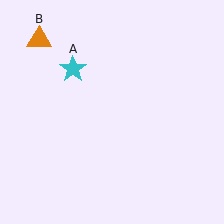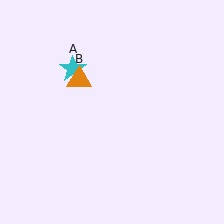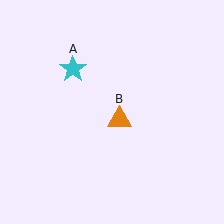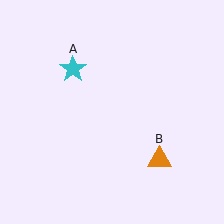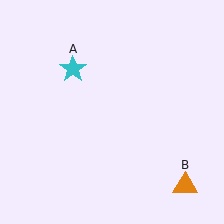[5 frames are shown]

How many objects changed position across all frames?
1 object changed position: orange triangle (object B).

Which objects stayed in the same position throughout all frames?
Cyan star (object A) remained stationary.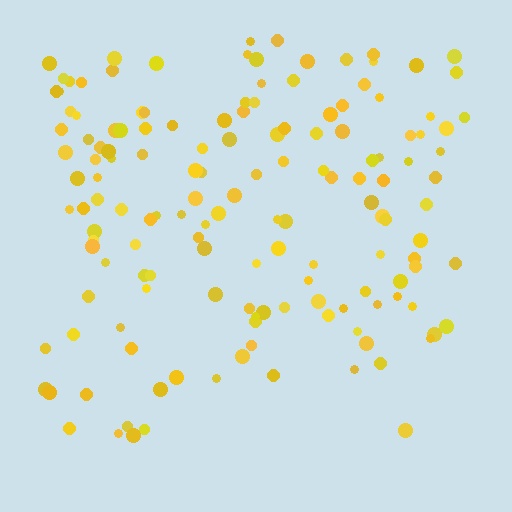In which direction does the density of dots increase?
From bottom to top, with the top side densest.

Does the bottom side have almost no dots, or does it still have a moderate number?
Still a moderate number, just noticeably fewer than the top.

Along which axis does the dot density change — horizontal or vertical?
Vertical.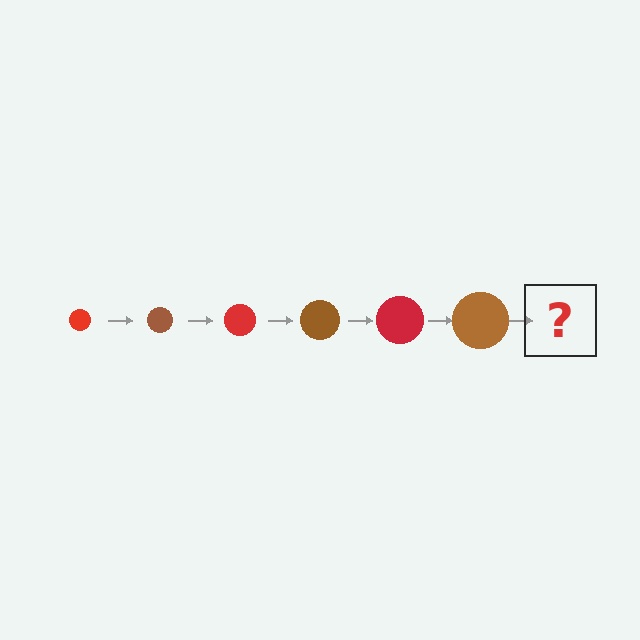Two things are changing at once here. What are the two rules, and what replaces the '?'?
The two rules are that the circle grows larger each step and the color cycles through red and brown. The '?' should be a red circle, larger than the previous one.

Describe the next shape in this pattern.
It should be a red circle, larger than the previous one.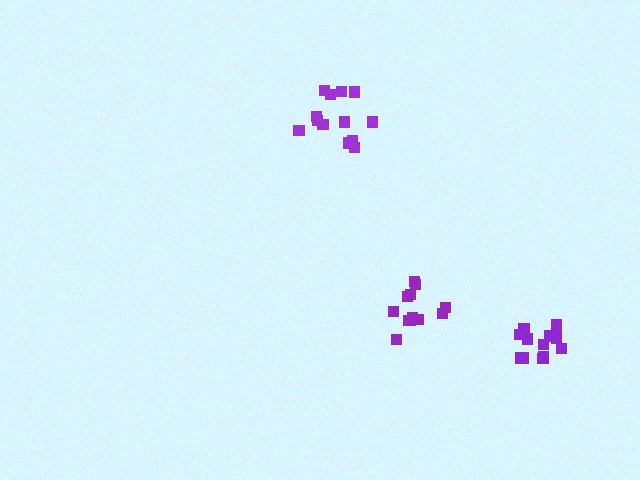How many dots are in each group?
Group 1: 12 dots, Group 2: 13 dots, Group 3: 13 dots (38 total).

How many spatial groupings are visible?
There are 3 spatial groupings.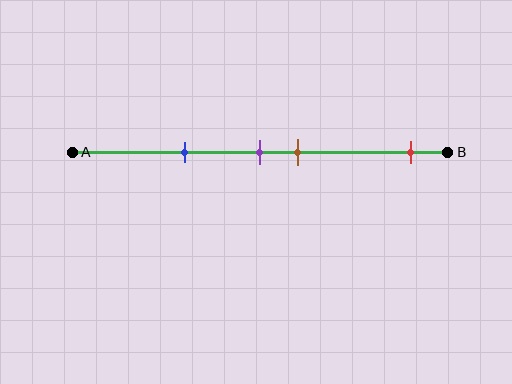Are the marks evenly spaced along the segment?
No, the marks are not evenly spaced.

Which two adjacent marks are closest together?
The purple and brown marks are the closest adjacent pair.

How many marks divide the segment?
There are 4 marks dividing the segment.